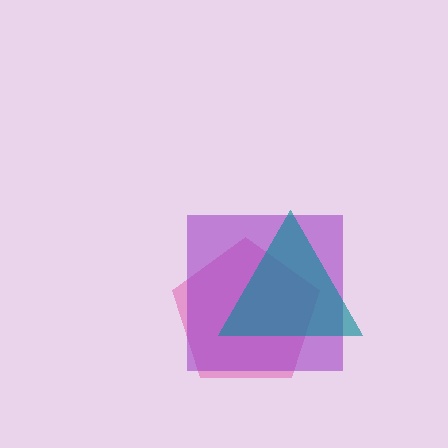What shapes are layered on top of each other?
The layered shapes are: a pink pentagon, a purple square, a teal triangle.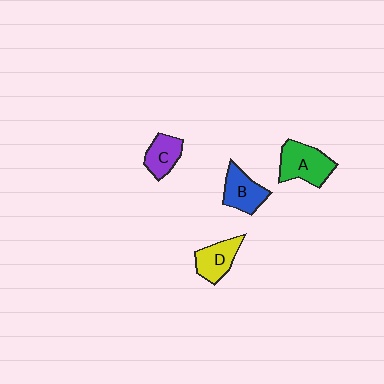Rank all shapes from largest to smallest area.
From largest to smallest: A (green), B (blue), D (yellow), C (purple).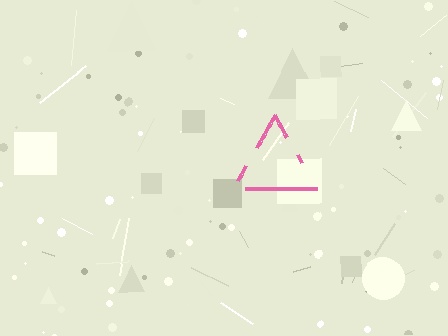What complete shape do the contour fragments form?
The contour fragments form a triangle.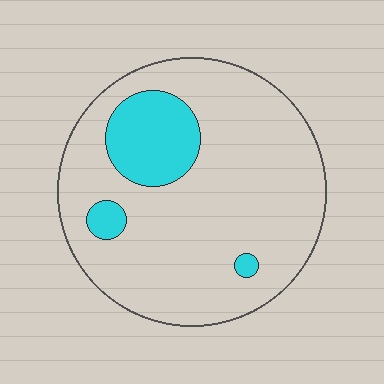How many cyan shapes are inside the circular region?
3.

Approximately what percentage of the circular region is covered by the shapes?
Approximately 15%.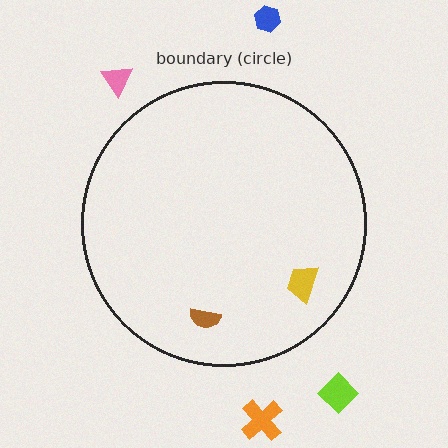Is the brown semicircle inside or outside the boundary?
Inside.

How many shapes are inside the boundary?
2 inside, 4 outside.